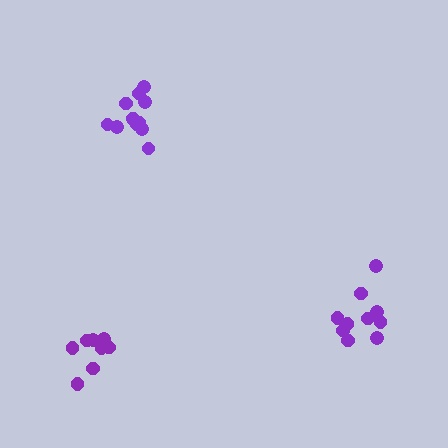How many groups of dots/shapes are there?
There are 3 groups.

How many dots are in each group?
Group 1: 8 dots, Group 2: 12 dots, Group 3: 10 dots (30 total).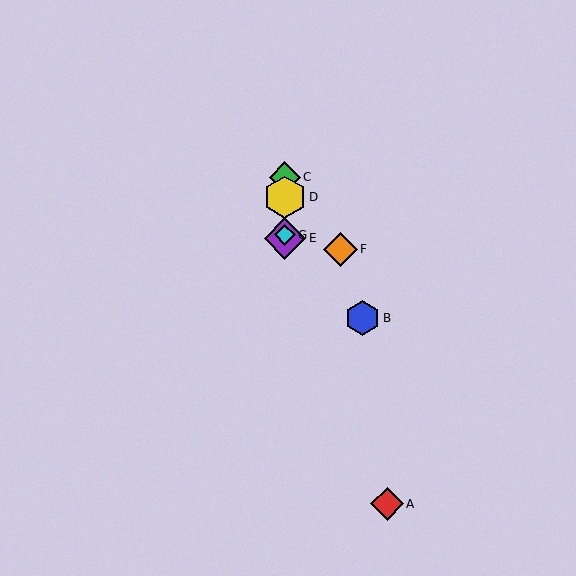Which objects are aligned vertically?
Objects C, D, E, G are aligned vertically.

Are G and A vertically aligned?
No, G is at x≈285 and A is at x≈387.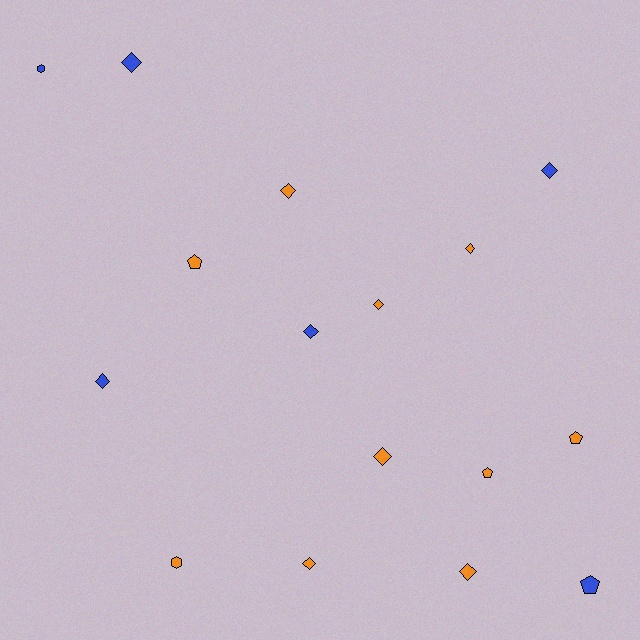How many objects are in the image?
There are 16 objects.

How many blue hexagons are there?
There is 1 blue hexagon.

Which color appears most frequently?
Orange, with 10 objects.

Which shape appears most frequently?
Diamond, with 10 objects.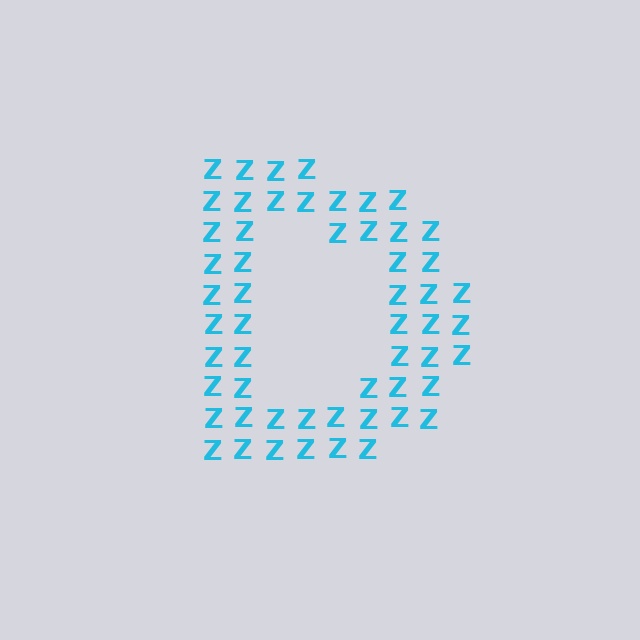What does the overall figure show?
The overall figure shows the letter D.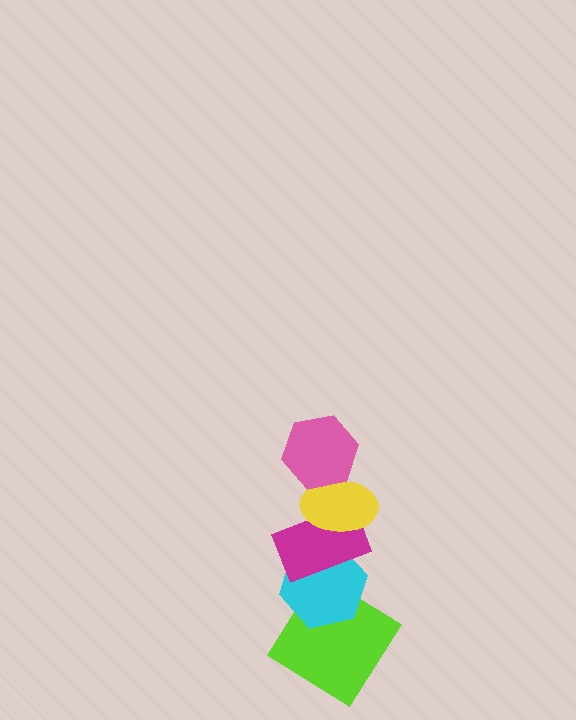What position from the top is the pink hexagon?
The pink hexagon is 1st from the top.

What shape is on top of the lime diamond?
The cyan hexagon is on top of the lime diamond.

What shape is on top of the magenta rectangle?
The yellow ellipse is on top of the magenta rectangle.